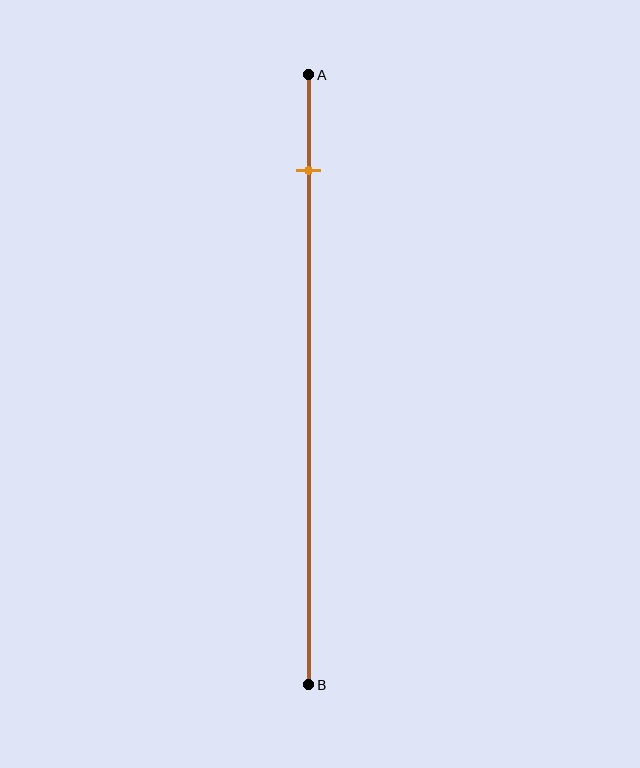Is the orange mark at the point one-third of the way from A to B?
No, the mark is at about 15% from A, not at the 33% one-third point.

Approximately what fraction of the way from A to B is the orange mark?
The orange mark is approximately 15% of the way from A to B.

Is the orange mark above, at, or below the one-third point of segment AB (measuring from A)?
The orange mark is above the one-third point of segment AB.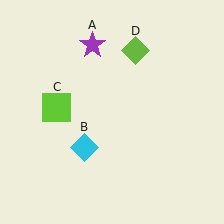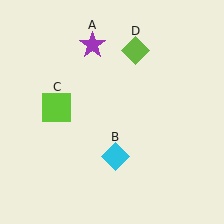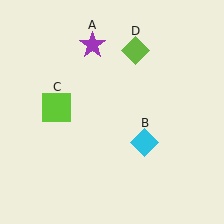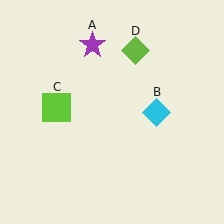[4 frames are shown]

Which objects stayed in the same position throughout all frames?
Purple star (object A) and lime square (object C) and lime diamond (object D) remained stationary.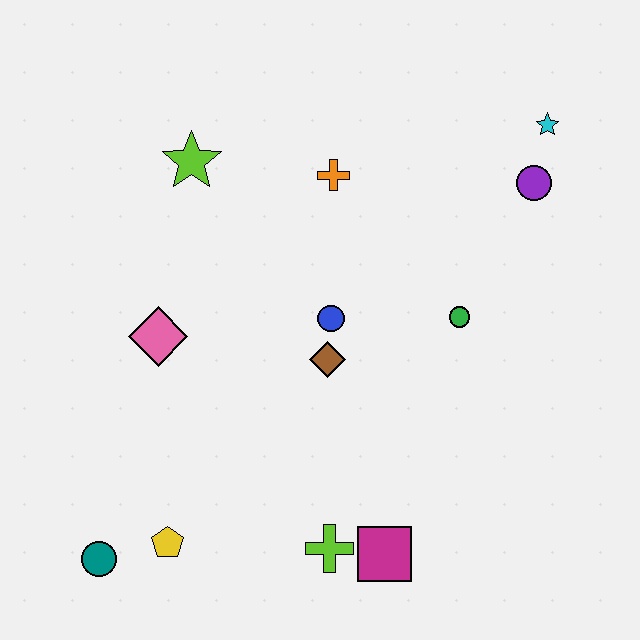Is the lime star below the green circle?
No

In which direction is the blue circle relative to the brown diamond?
The blue circle is above the brown diamond.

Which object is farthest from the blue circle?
The teal circle is farthest from the blue circle.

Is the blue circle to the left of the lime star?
No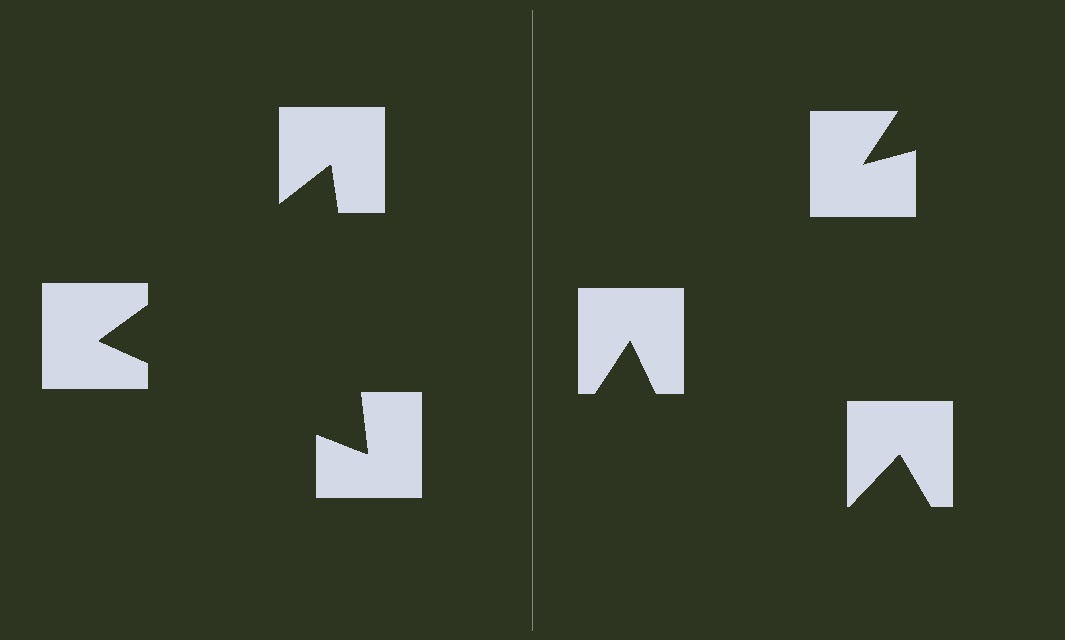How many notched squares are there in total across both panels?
6 — 3 on each side.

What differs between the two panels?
The notched squares are positioned identically on both sides; only the wedge orientations differ. On the left they align to a triangle; on the right they are misaligned.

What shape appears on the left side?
An illusory triangle.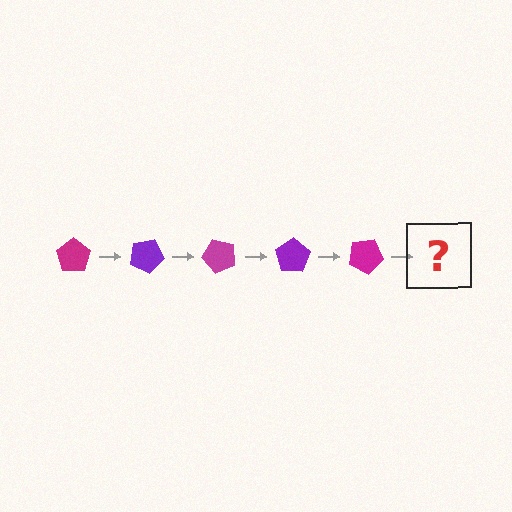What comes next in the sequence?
The next element should be a purple pentagon, rotated 125 degrees from the start.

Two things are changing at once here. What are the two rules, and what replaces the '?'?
The two rules are that it rotates 25 degrees each step and the color cycles through magenta and purple. The '?' should be a purple pentagon, rotated 125 degrees from the start.